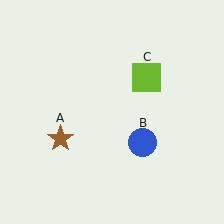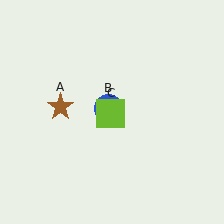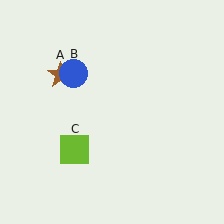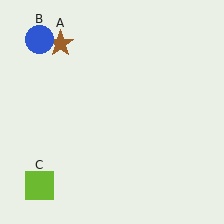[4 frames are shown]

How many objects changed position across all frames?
3 objects changed position: brown star (object A), blue circle (object B), lime square (object C).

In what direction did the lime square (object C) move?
The lime square (object C) moved down and to the left.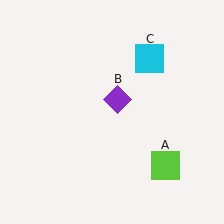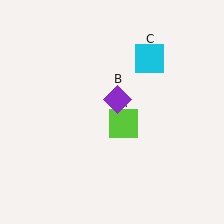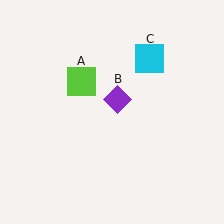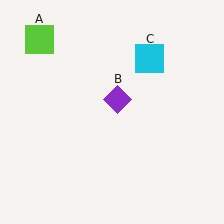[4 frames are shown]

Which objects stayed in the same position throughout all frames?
Purple diamond (object B) and cyan square (object C) remained stationary.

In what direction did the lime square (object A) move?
The lime square (object A) moved up and to the left.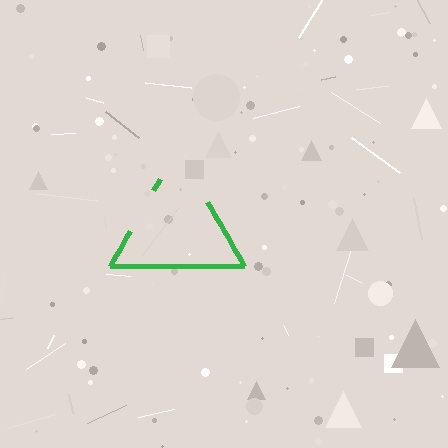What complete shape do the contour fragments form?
The contour fragments form a triangle.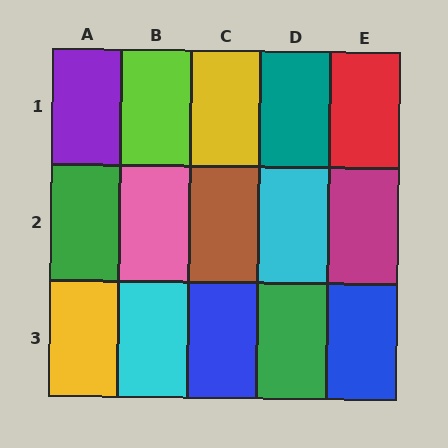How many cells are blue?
2 cells are blue.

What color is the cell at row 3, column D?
Green.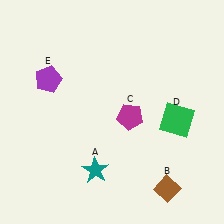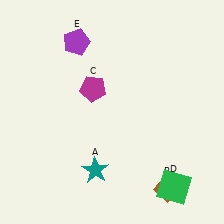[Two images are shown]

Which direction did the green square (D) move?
The green square (D) moved down.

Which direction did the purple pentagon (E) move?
The purple pentagon (E) moved up.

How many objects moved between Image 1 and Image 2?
3 objects moved between the two images.